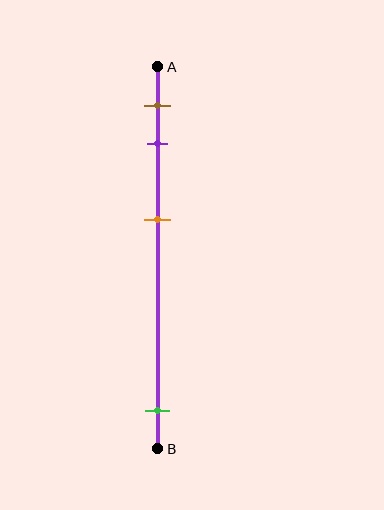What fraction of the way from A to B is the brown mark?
The brown mark is approximately 10% (0.1) of the way from A to B.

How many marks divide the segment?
There are 4 marks dividing the segment.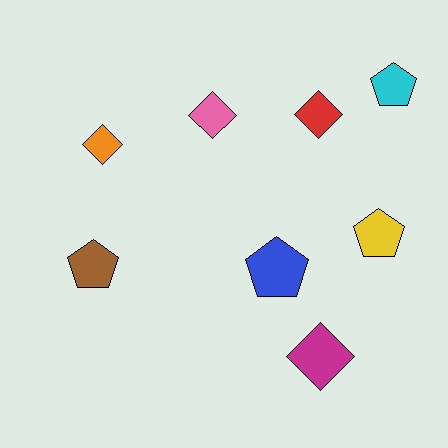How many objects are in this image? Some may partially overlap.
There are 8 objects.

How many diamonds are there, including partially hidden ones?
There are 4 diamonds.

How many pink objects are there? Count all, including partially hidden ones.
There is 1 pink object.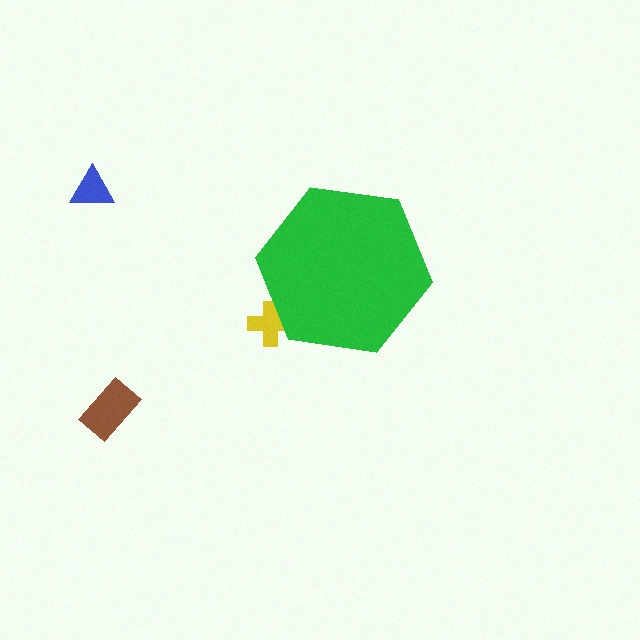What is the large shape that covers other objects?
A green hexagon.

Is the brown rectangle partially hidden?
No, the brown rectangle is fully visible.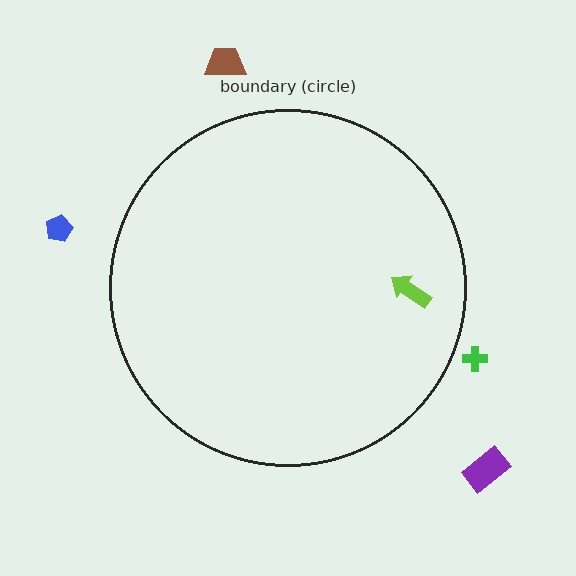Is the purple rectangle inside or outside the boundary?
Outside.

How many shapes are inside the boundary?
1 inside, 4 outside.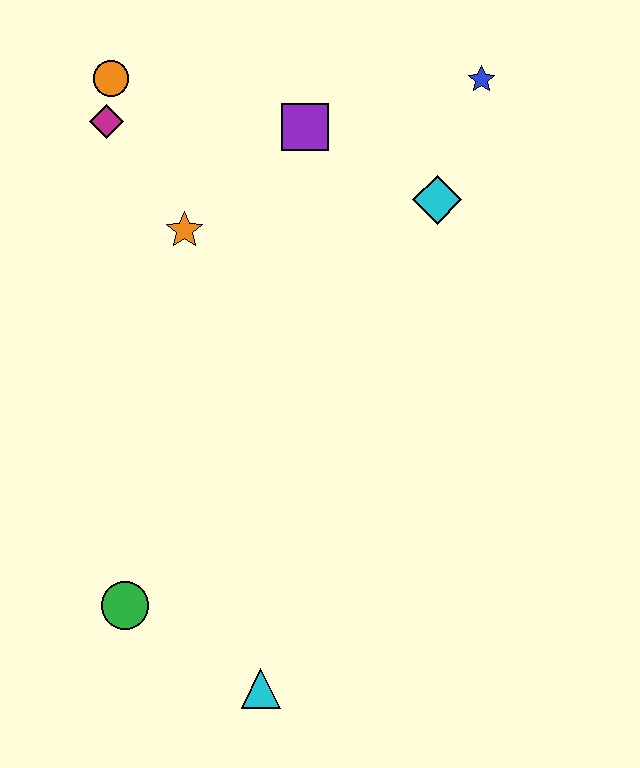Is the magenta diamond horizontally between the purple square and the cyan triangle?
No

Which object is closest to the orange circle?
The magenta diamond is closest to the orange circle.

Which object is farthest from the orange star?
The cyan triangle is farthest from the orange star.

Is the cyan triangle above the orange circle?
No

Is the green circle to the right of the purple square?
No